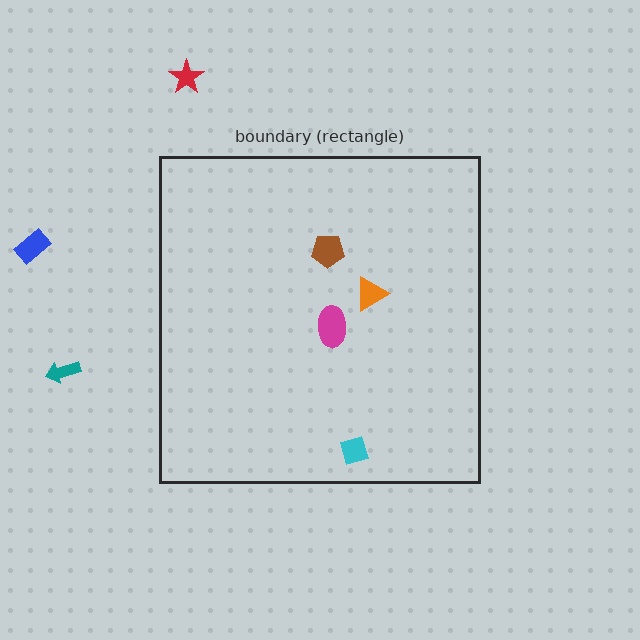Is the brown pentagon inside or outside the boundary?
Inside.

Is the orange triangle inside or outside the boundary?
Inside.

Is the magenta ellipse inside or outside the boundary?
Inside.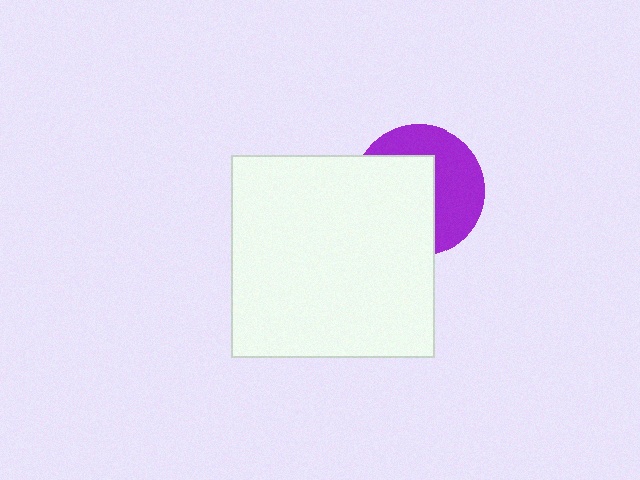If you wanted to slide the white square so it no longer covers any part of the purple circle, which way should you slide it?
Slide it left — that is the most direct way to separate the two shapes.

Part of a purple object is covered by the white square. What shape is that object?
It is a circle.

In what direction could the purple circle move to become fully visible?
The purple circle could move right. That would shift it out from behind the white square entirely.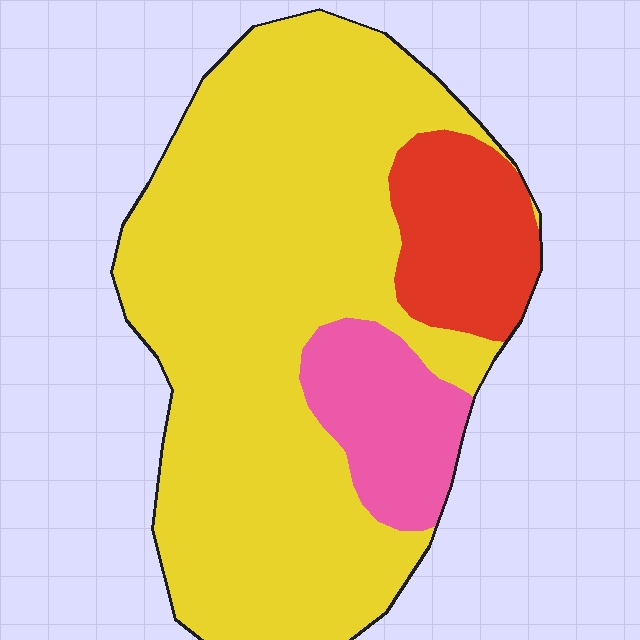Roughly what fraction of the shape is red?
Red covers roughly 15% of the shape.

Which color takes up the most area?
Yellow, at roughly 75%.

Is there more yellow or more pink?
Yellow.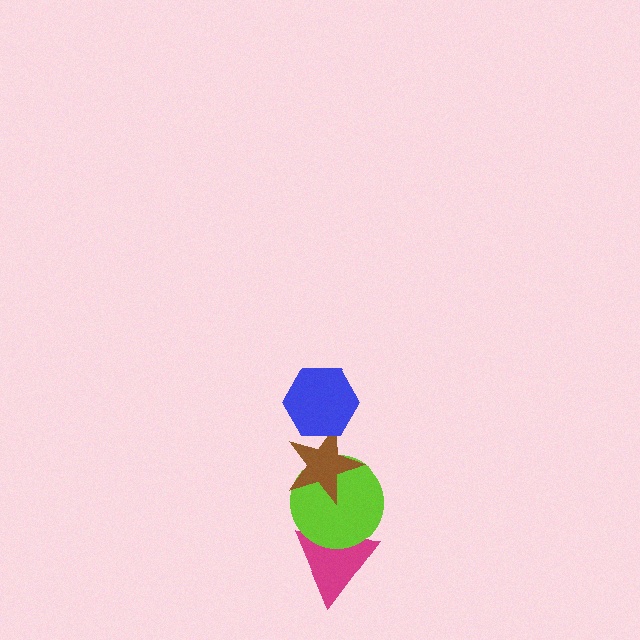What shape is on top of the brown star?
The blue hexagon is on top of the brown star.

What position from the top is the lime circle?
The lime circle is 3rd from the top.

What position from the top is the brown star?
The brown star is 2nd from the top.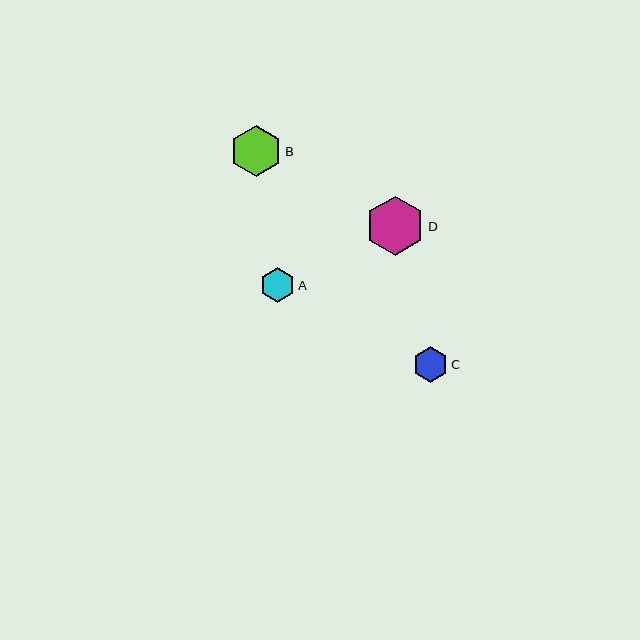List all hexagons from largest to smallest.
From largest to smallest: D, B, C, A.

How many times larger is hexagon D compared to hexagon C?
Hexagon D is approximately 1.7 times the size of hexagon C.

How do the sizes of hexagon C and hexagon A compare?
Hexagon C and hexagon A are approximately the same size.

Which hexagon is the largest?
Hexagon D is the largest with a size of approximately 59 pixels.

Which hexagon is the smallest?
Hexagon A is the smallest with a size of approximately 35 pixels.